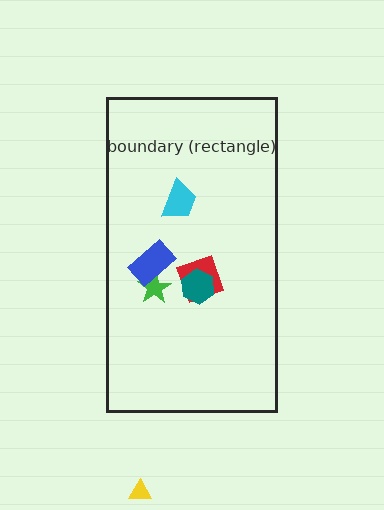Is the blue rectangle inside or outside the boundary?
Inside.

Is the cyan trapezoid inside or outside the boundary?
Inside.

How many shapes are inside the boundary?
5 inside, 1 outside.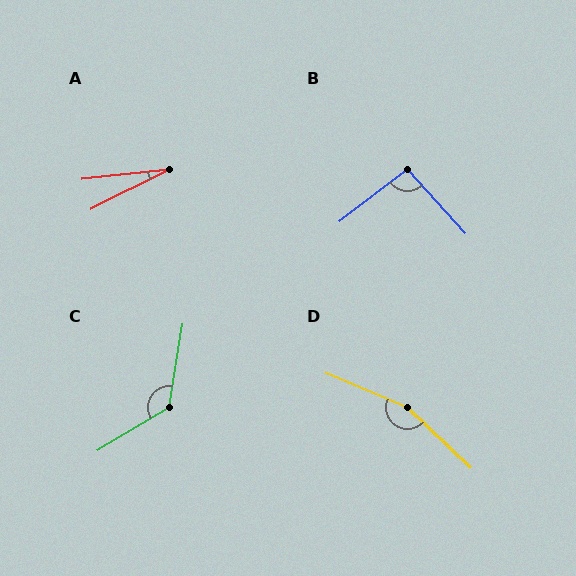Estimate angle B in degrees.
Approximately 95 degrees.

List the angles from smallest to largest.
A (20°), B (95°), C (130°), D (159°).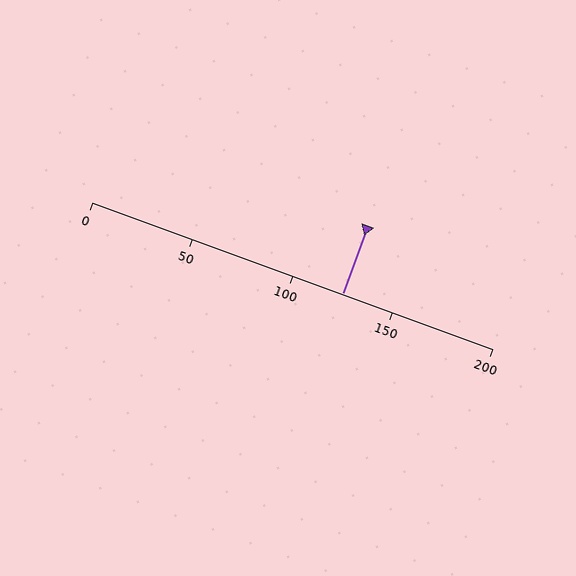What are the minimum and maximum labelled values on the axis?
The axis runs from 0 to 200.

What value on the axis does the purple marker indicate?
The marker indicates approximately 125.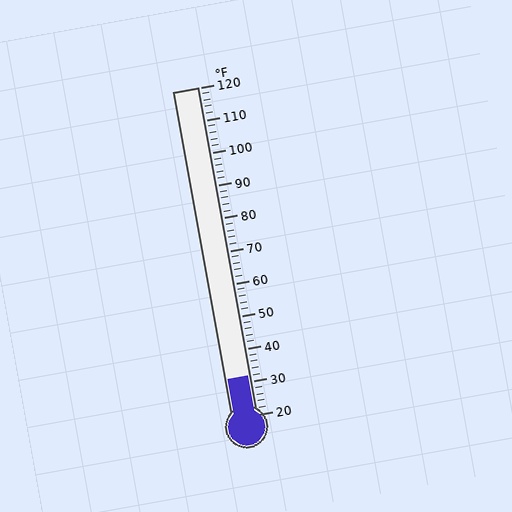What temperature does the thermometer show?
The thermometer shows approximately 32°F.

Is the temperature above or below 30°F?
The temperature is above 30°F.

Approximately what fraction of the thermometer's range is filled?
The thermometer is filled to approximately 10% of its range.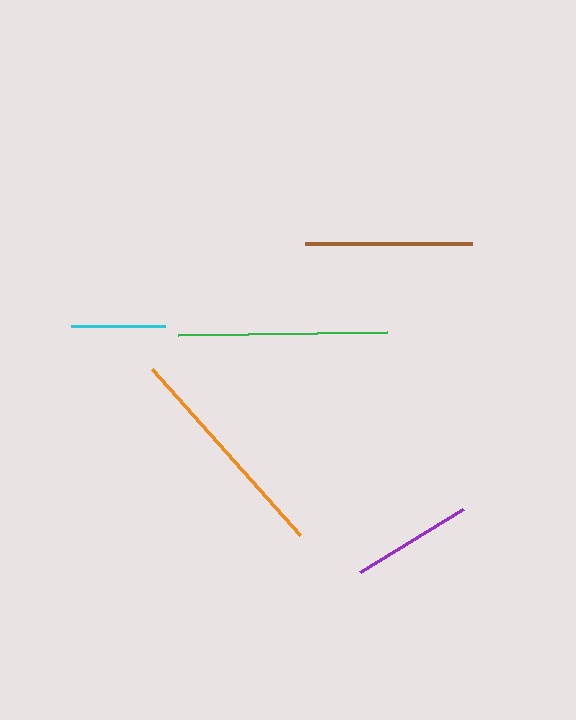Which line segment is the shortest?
The cyan line is the shortest at approximately 95 pixels.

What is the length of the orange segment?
The orange segment is approximately 222 pixels long.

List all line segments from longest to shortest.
From longest to shortest: orange, green, brown, purple, cyan.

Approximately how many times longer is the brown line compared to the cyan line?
The brown line is approximately 1.8 times the length of the cyan line.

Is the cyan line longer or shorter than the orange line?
The orange line is longer than the cyan line.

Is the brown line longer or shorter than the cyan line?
The brown line is longer than the cyan line.